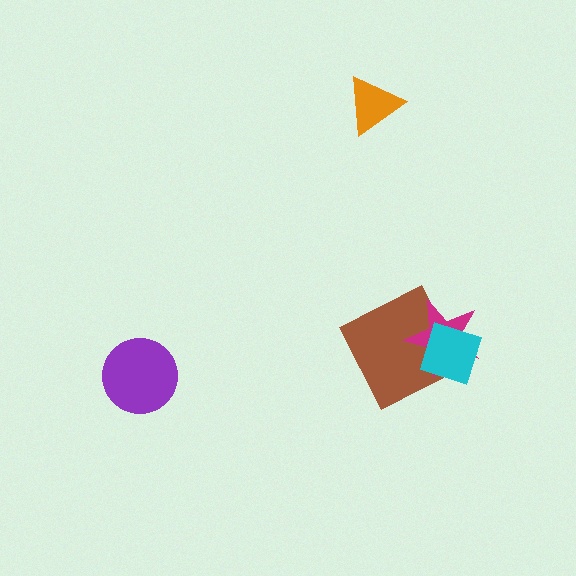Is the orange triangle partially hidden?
No, no other shape covers it.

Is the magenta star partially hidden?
Yes, it is partially covered by another shape.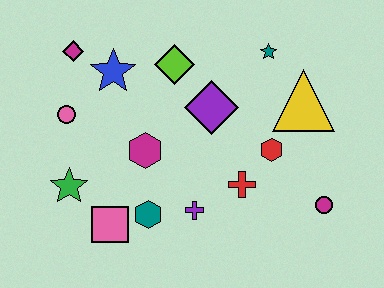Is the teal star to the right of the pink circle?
Yes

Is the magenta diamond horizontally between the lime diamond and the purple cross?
No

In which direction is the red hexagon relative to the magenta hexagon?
The red hexagon is to the right of the magenta hexagon.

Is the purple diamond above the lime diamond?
No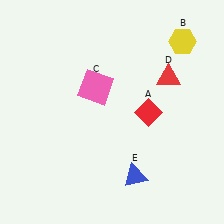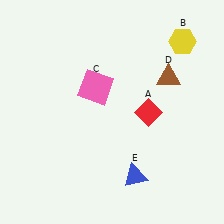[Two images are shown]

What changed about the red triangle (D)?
In Image 1, D is red. In Image 2, it changed to brown.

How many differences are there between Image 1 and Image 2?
There is 1 difference between the two images.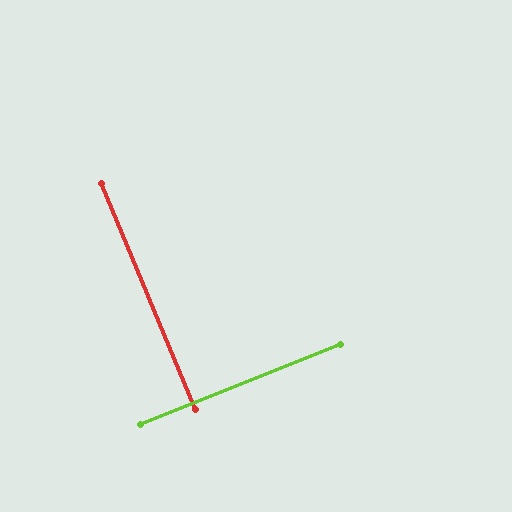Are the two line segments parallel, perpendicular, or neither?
Perpendicular — they meet at approximately 89°.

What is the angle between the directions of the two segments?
Approximately 89 degrees.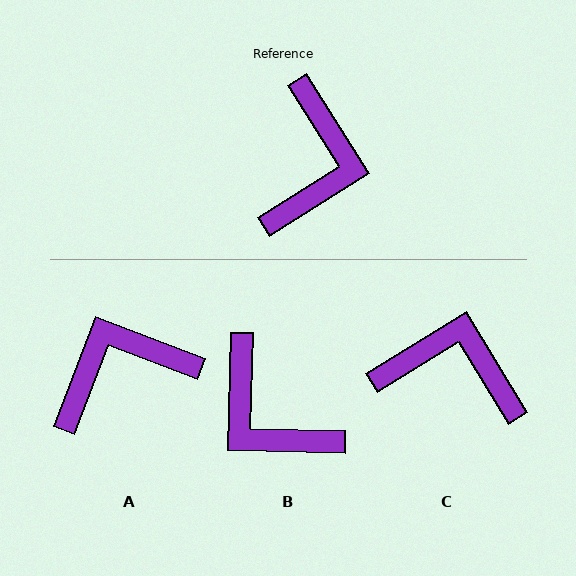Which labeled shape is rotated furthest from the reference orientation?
A, about 127 degrees away.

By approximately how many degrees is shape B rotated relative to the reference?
Approximately 124 degrees clockwise.